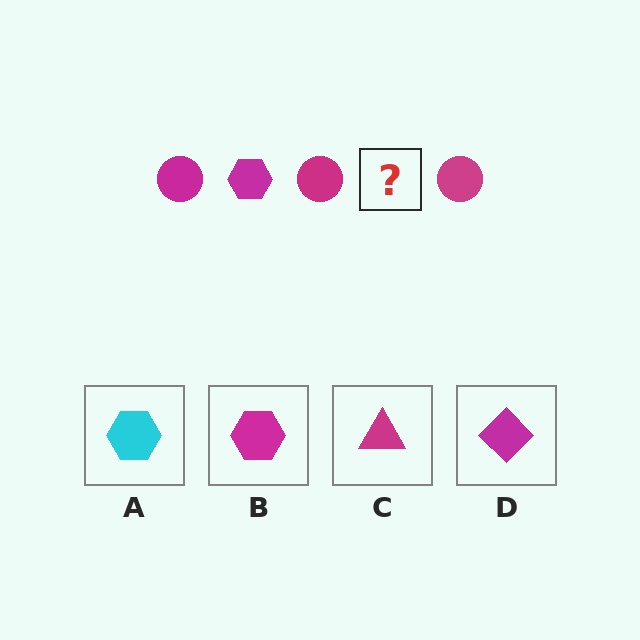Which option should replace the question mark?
Option B.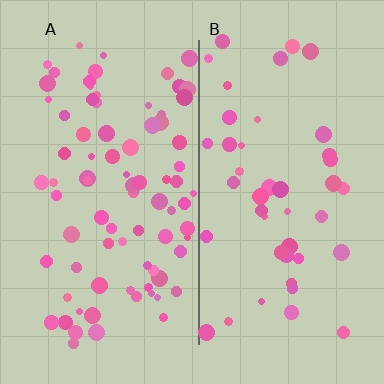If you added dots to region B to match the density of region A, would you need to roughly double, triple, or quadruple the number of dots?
Approximately double.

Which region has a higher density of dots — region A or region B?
A (the left).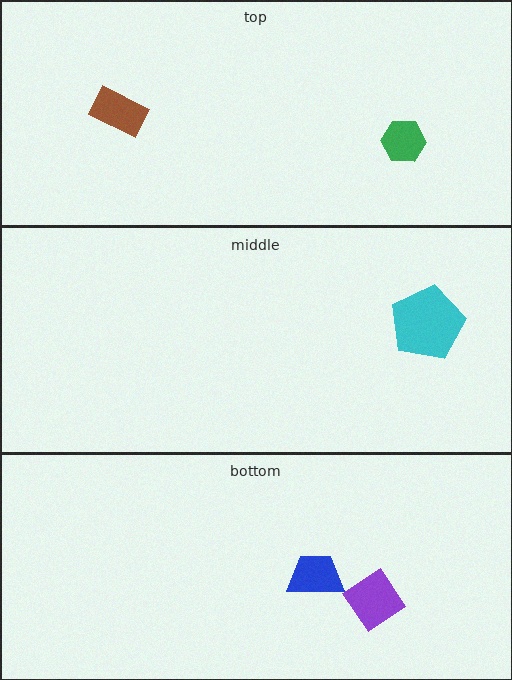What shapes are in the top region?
The green hexagon, the brown rectangle.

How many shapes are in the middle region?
1.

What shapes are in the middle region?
The cyan pentagon.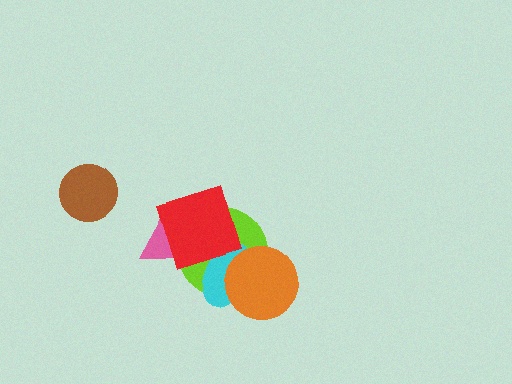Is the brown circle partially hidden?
No, no other shape covers it.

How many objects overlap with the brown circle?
0 objects overlap with the brown circle.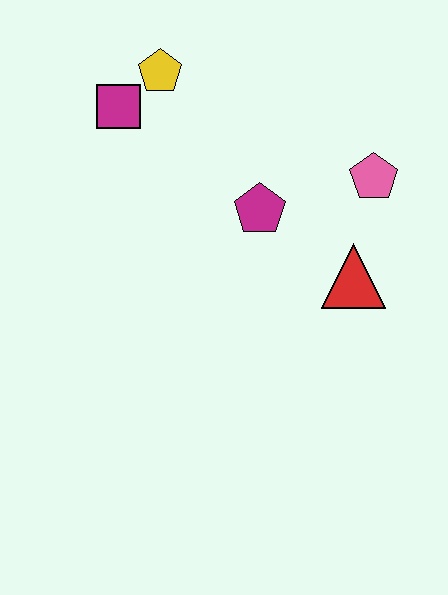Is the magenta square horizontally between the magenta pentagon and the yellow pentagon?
No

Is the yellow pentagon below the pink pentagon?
No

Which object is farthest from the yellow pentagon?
The red triangle is farthest from the yellow pentagon.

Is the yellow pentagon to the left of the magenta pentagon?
Yes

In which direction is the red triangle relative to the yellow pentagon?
The red triangle is below the yellow pentagon.